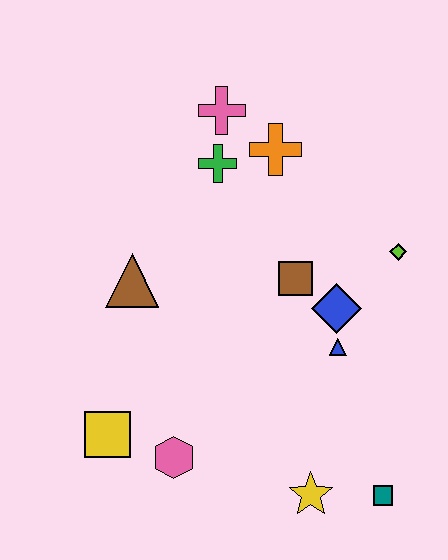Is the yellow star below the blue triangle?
Yes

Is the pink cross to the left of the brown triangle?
No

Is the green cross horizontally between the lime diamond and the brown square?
No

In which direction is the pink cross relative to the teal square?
The pink cross is above the teal square.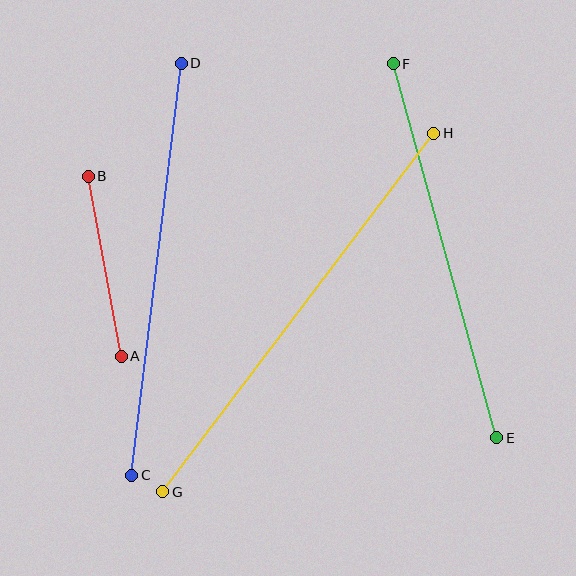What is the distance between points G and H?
The distance is approximately 449 pixels.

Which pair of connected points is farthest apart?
Points G and H are farthest apart.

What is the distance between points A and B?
The distance is approximately 183 pixels.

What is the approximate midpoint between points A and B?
The midpoint is at approximately (105, 266) pixels.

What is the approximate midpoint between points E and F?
The midpoint is at approximately (445, 251) pixels.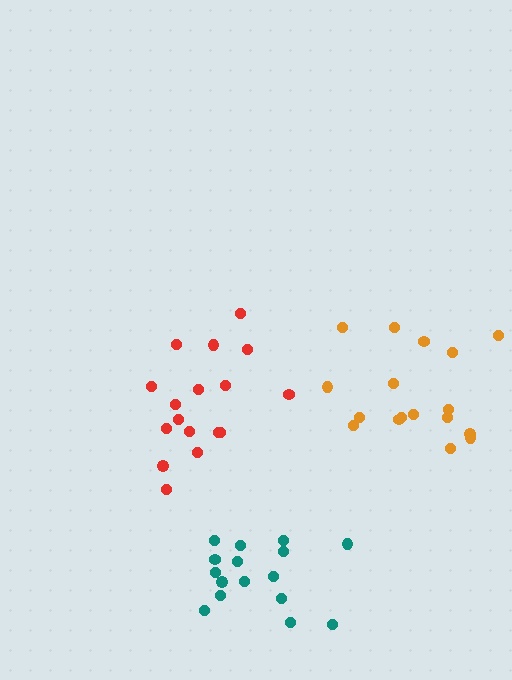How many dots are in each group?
Group 1: 17 dots, Group 2: 17 dots, Group 3: 16 dots (50 total).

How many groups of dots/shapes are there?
There are 3 groups.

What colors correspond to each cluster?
The clusters are colored: orange, red, teal.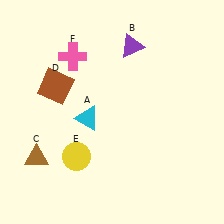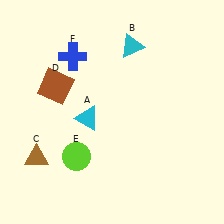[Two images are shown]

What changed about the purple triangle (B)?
In Image 1, B is purple. In Image 2, it changed to cyan.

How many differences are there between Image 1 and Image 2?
There are 3 differences between the two images.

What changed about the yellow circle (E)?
In Image 1, E is yellow. In Image 2, it changed to lime.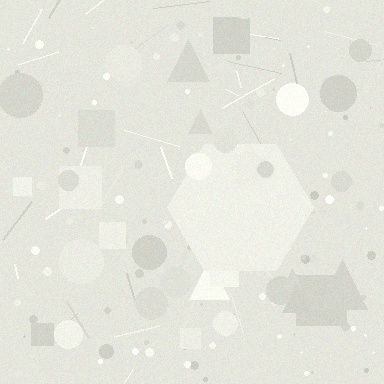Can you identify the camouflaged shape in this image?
The camouflaged shape is a hexagon.